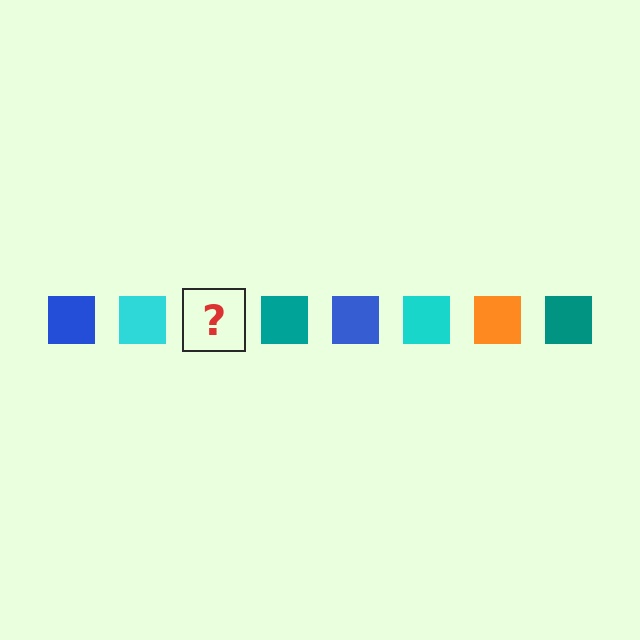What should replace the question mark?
The question mark should be replaced with an orange square.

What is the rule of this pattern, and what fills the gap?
The rule is that the pattern cycles through blue, cyan, orange, teal squares. The gap should be filled with an orange square.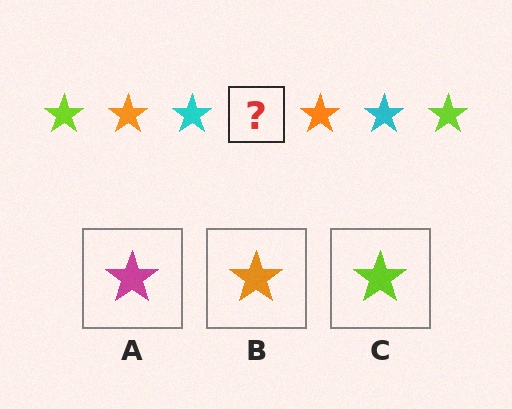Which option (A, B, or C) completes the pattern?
C.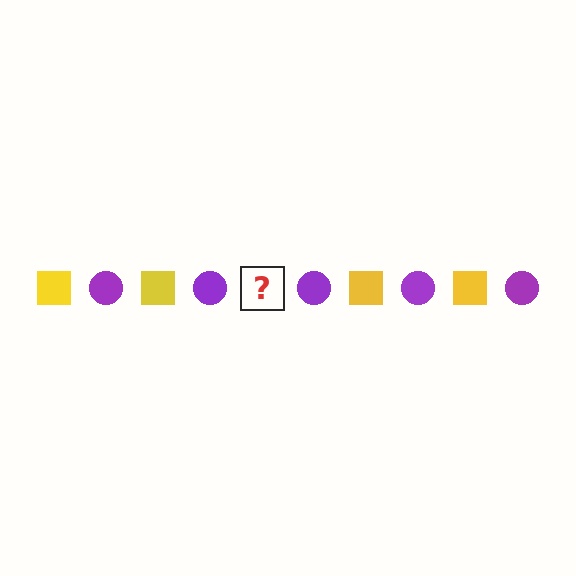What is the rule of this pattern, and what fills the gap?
The rule is that the pattern alternates between yellow square and purple circle. The gap should be filled with a yellow square.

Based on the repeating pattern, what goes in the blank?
The blank should be a yellow square.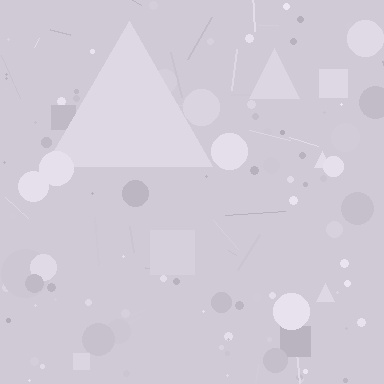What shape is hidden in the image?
A triangle is hidden in the image.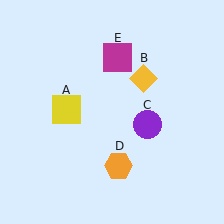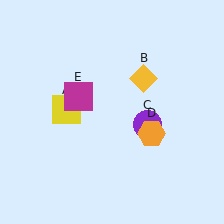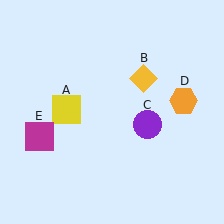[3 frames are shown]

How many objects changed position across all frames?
2 objects changed position: orange hexagon (object D), magenta square (object E).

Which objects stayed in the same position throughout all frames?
Yellow square (object A) and yellow diamond (object B) and purple circle (object C) remained stationary.